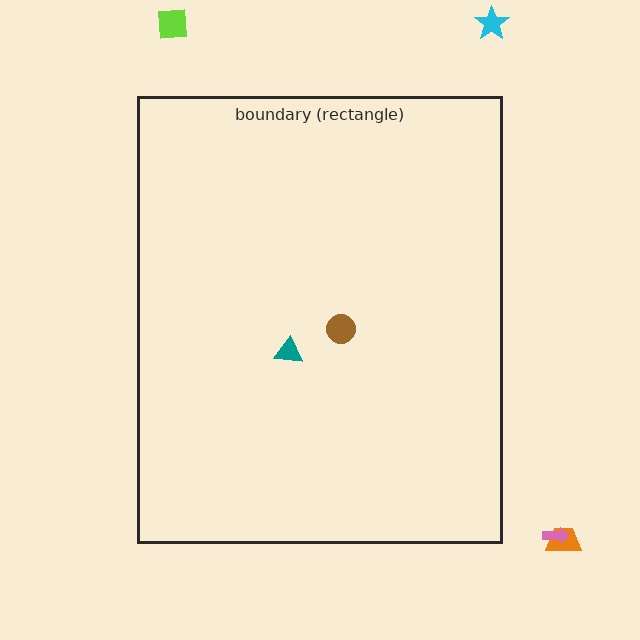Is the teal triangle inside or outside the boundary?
Inside.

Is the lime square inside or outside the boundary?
Outside.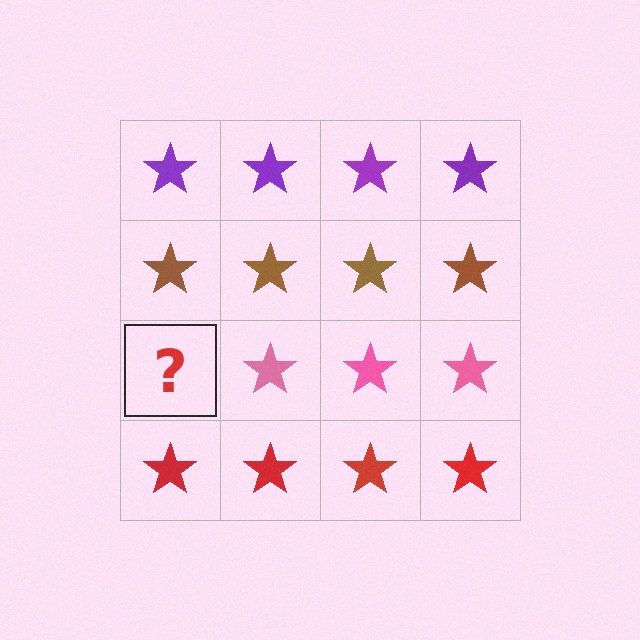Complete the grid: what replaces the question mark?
The question mark should be replaced with a pink star.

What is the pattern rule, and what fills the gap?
The rule is that each row has a consistent color. The gap should be filled with a pink star.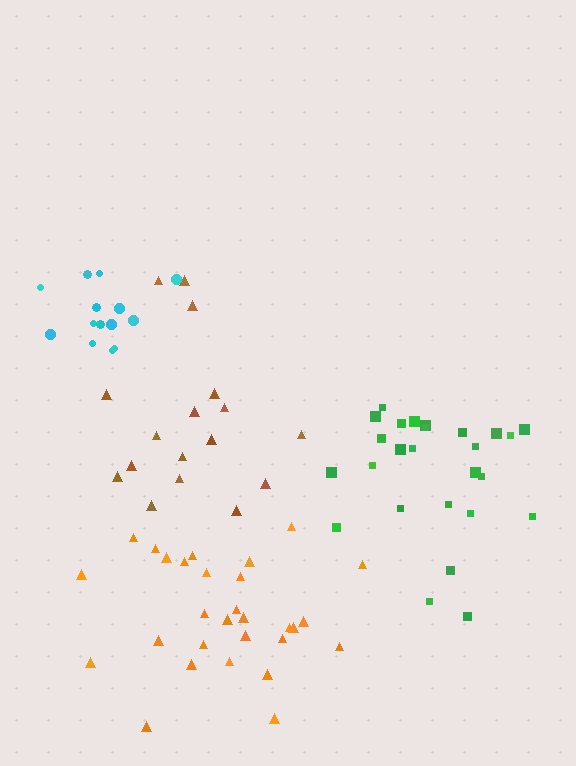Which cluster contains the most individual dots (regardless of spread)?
Orange (29).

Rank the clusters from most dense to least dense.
cyan, green, orange, brown.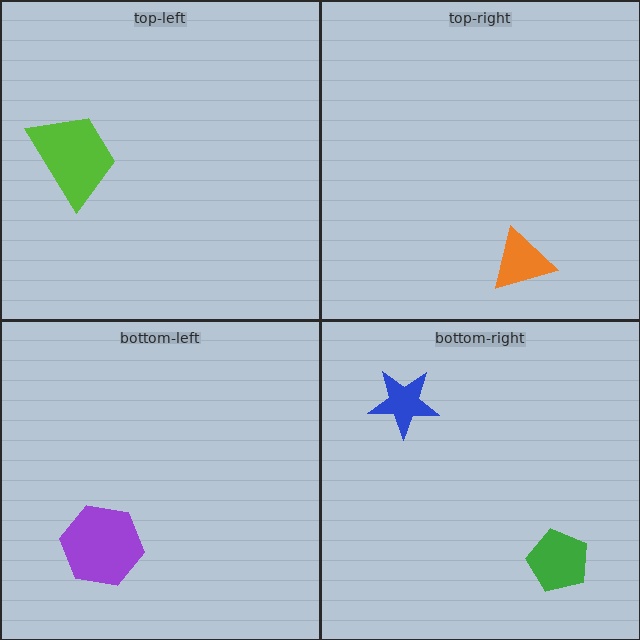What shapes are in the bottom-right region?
The blue star, the green pentagon.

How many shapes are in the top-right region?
1.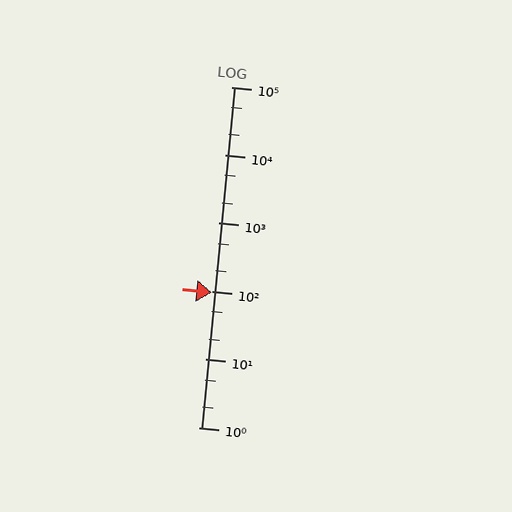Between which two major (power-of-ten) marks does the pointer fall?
The pointer is between 10 and 100.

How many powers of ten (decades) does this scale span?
The scale spans 5 decades, from 1 to 100000.